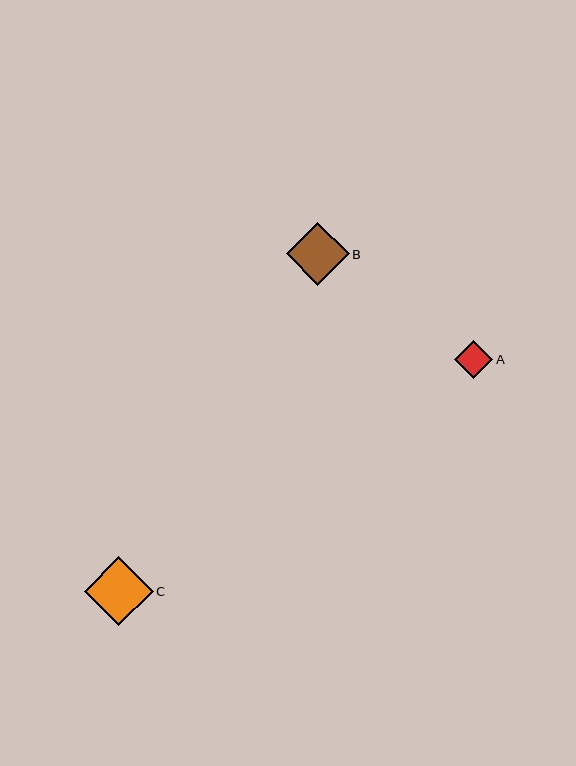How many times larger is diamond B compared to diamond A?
Diamond B is approximately 1.7 times the size of diamond A.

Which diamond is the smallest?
Diamond A is the smallest with a size of approximately 38 pixels.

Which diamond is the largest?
Diamond C is the largest with a size of approximately 69 pixels.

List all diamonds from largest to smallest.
From largest to smallest: C, B, A.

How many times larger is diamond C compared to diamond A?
Diamond C is approximately 1.8 times the size of diamond A.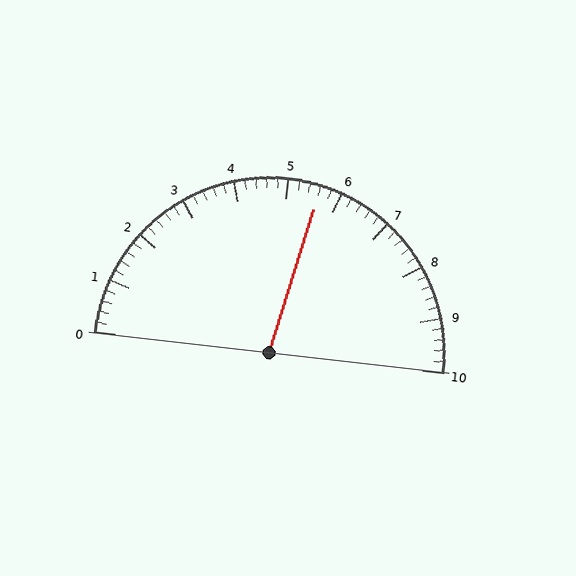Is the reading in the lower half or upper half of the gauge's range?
The reading is in the upper half of the range (0 to 10).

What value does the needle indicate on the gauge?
The needle indicates approximately 5.6.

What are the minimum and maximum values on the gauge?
The gauge ranges from 0 to 10.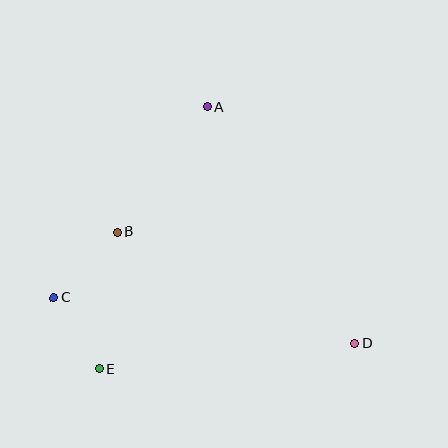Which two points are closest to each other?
Points C and E are closest to each other.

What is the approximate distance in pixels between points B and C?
The distance between B and C is approximately 91 pixels.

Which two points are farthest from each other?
Points C and D are farthest from each other.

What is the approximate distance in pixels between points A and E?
The distance between A and E is approximately 283 pixels.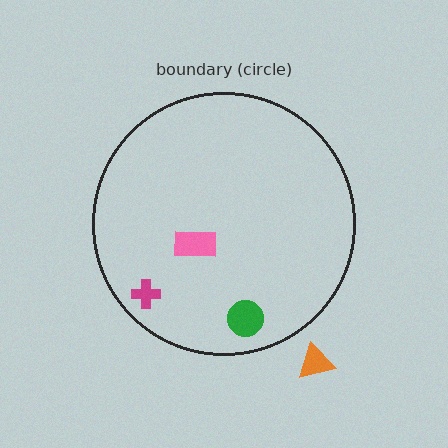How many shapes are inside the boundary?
3 inside, 1 outside.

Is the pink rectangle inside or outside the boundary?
Inside.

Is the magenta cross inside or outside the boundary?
Inside.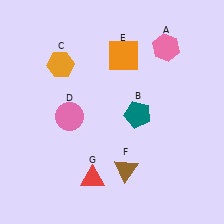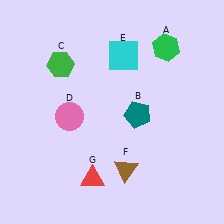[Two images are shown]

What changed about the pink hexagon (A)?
In Image 1, A is pink. In Image 2, it changed to green.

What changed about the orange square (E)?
In Image 1, E is orange. In Image 2, it changed to cyan.